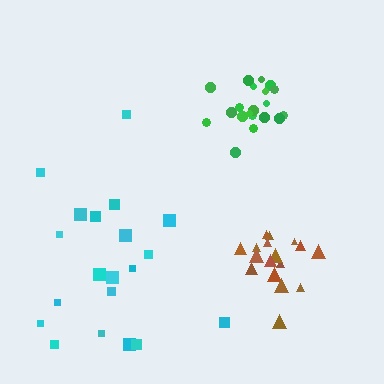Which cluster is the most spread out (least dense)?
Cyan.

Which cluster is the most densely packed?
Green.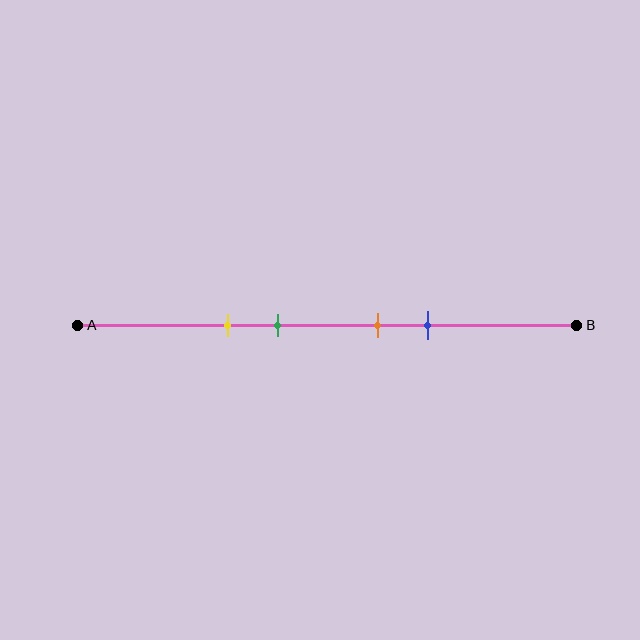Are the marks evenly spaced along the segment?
No, the marks are not evenly spaced.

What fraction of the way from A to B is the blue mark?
The blue mark is approximately 70% (0.7) of the way from A to B.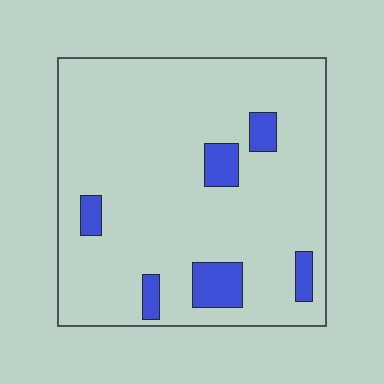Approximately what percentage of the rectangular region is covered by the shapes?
Approximately 10%.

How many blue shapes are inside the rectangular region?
6.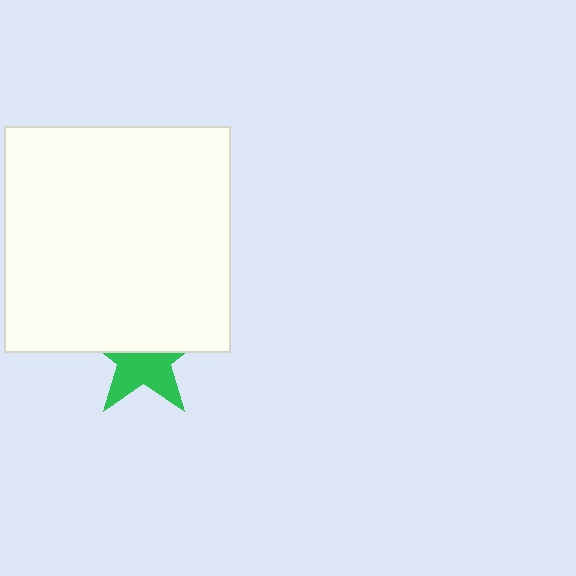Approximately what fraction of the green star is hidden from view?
Roughly 51% of the green star is hidden behind the white square.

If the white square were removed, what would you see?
You would see the complete green star.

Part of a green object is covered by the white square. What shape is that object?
It is a star.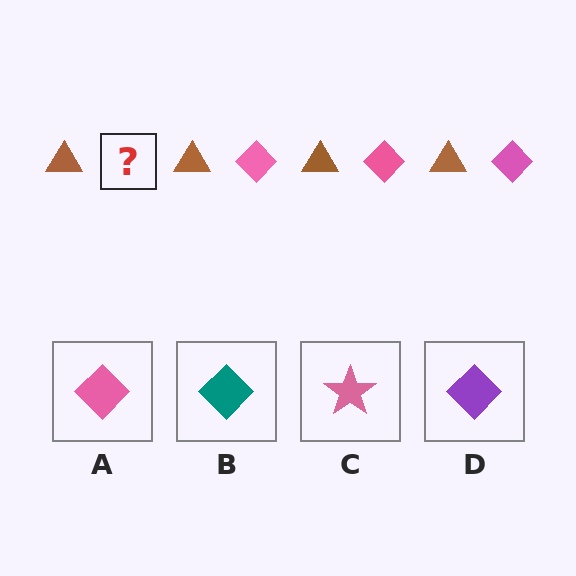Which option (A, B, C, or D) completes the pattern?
A.